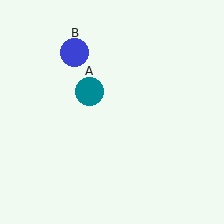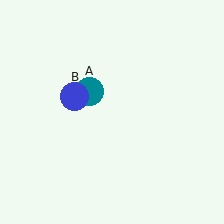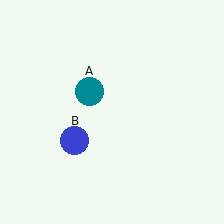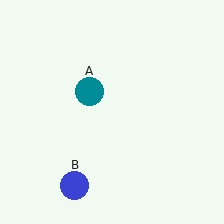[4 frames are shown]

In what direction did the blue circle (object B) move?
The blue circle (object B) moved down.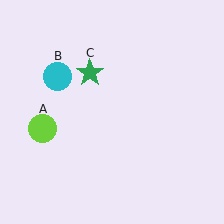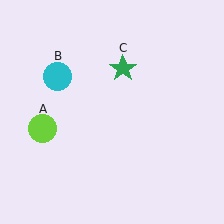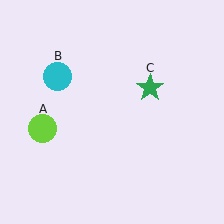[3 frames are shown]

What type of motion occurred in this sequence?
The green star (object C) rotated clockwise around the center of the scene.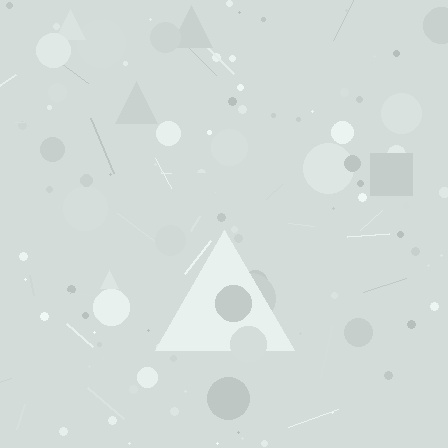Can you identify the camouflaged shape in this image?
The camouflaged shape is a triangle.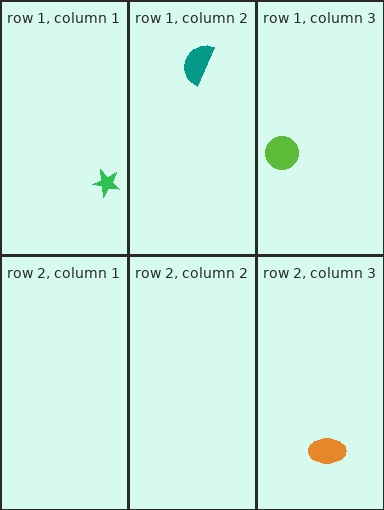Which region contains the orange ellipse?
The row 2, column 3 region.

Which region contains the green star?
The row 1, column 1 region.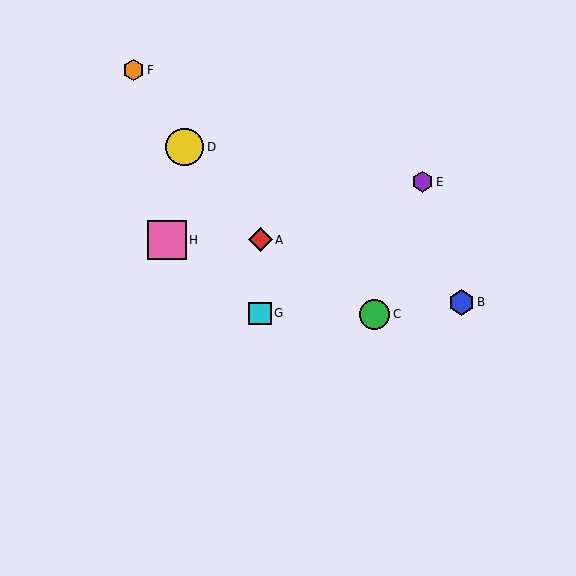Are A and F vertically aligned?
No, A is at x≈260 and F is at x≈134.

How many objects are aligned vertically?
2 objects (A, G) are aligned vertically.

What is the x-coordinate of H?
Object H is at x≈167.